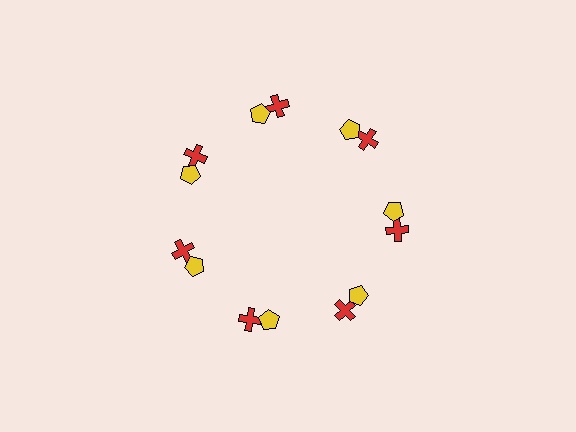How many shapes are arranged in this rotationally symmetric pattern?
There are 14 shapes, arranged in 7 groups of 2.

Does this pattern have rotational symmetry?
Yes, this pattern has 7-fold rotational symmetry. It looks the same after rotating 51 degrees around the center.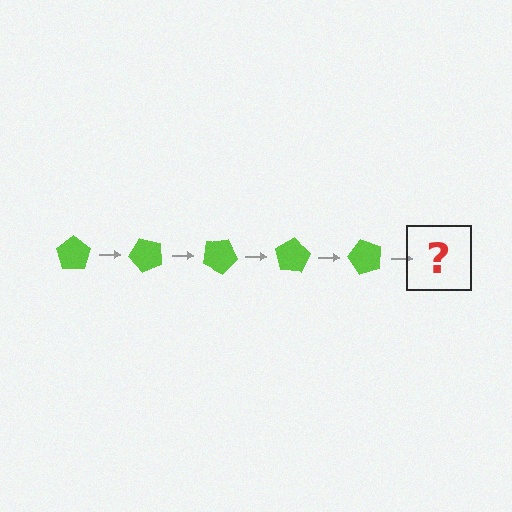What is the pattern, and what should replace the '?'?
The pattern is that the pentagon rotates 50 degrees each step. The '?' should be a lime pentagon rotated 250 degrees.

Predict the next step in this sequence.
The next step is a lime pentagon rotated 250 degrees.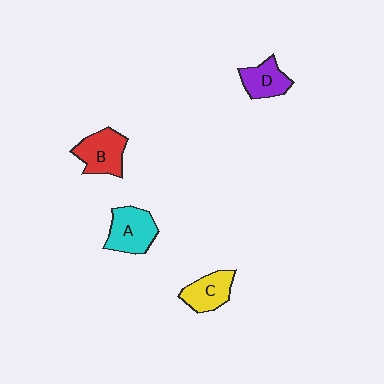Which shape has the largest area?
Shape A (cyan).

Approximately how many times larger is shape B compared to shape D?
Approximately 1.3 times.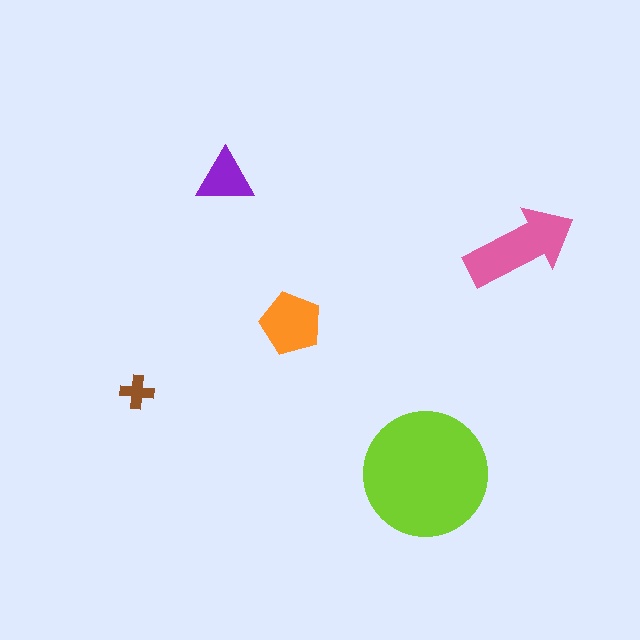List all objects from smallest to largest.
The brown cross, the purple triangle, the orange pentagon, the pink arrow, the lime circle.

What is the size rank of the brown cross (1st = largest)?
5th.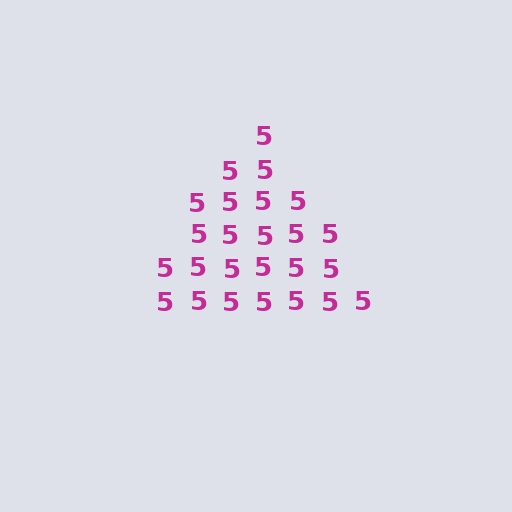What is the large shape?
The large shape is a triangle.